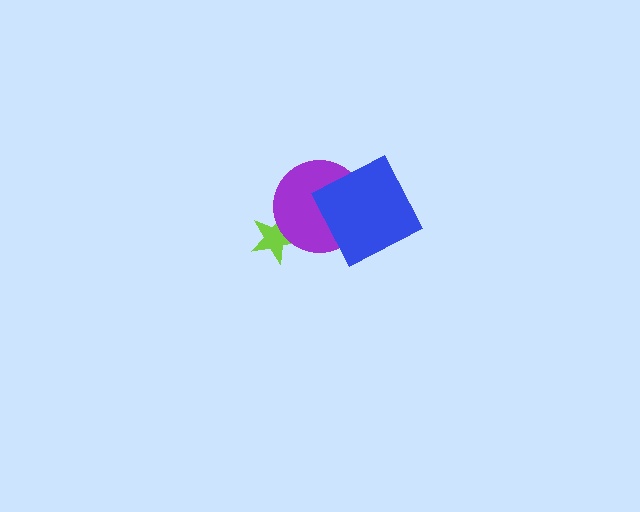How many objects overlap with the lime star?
1 object overlaps with the lime star.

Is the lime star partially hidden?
Yes, it is partially covered by another shape.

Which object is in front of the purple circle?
The blue square is in front of the purple circle.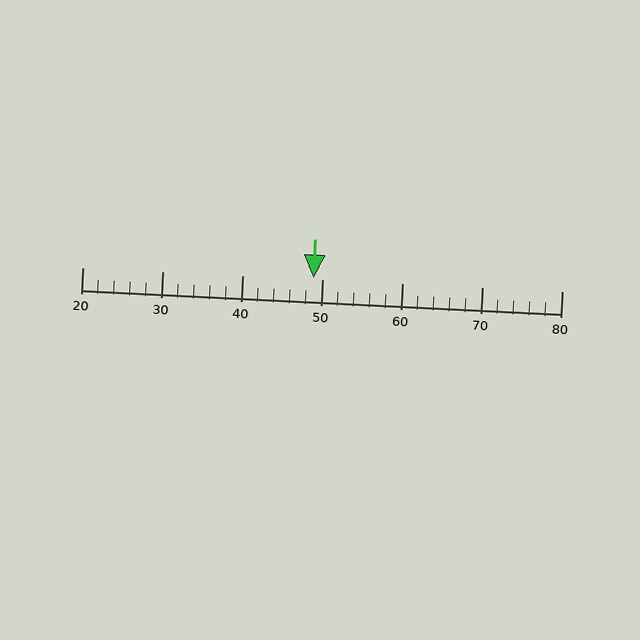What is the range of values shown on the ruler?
The ruler shows values from 20 to 80.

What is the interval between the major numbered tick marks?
The major tick marks are spaced 10 units apart.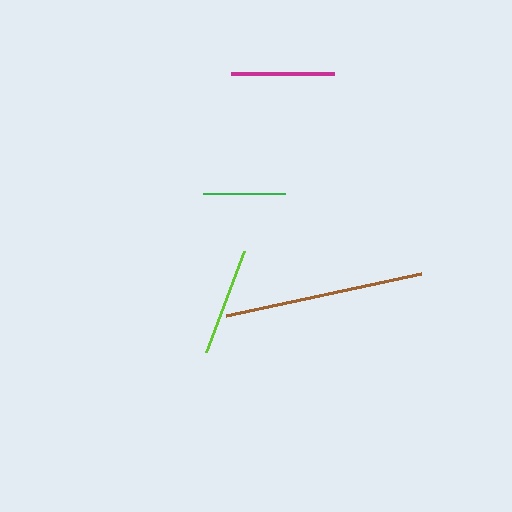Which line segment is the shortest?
The green line is the shortest at approximately 81 pixels.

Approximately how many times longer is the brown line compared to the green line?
The brown line is approximately 2.4 times the length of the green line.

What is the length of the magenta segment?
The magenta segment is approximately 103 pixels long.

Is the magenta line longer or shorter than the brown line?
The brown line is longer than the magenta line.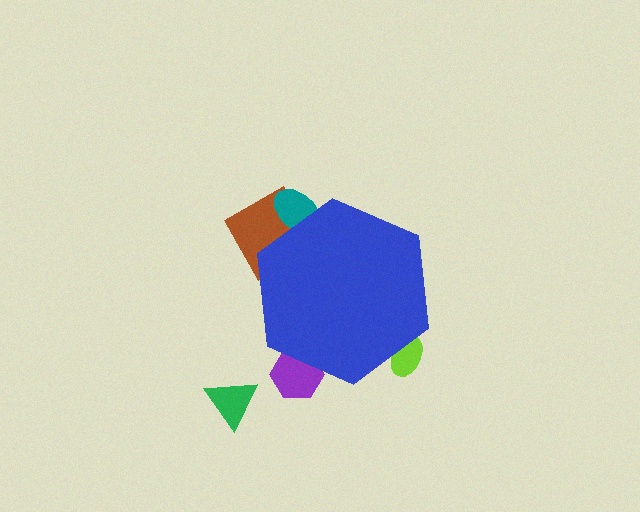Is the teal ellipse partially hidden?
Yes, the teal ellipse is partially hidden behind the blue hexagon.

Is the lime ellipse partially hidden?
Yes, the lime ellipse is partially hidden behind the blue hexagon.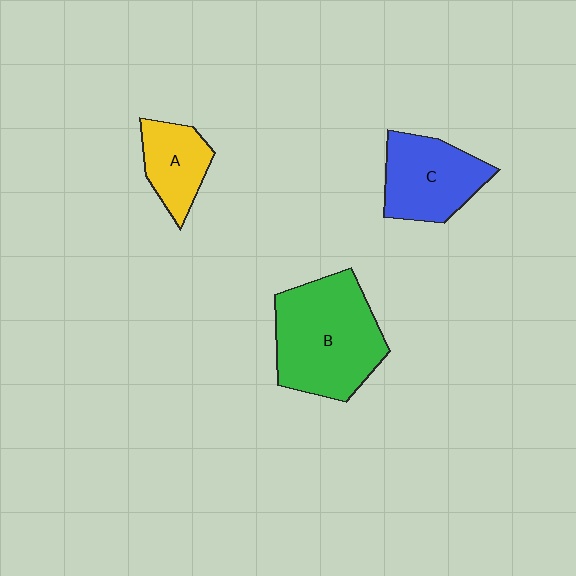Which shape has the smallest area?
Shape A (yellow).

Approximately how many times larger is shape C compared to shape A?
Approximately 1.5 times.